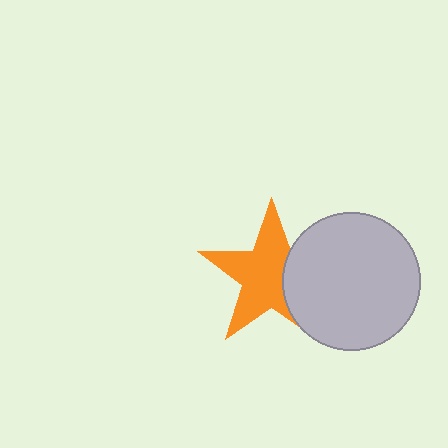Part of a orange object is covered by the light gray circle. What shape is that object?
It is a star.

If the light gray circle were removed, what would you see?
You would see the complete orange star.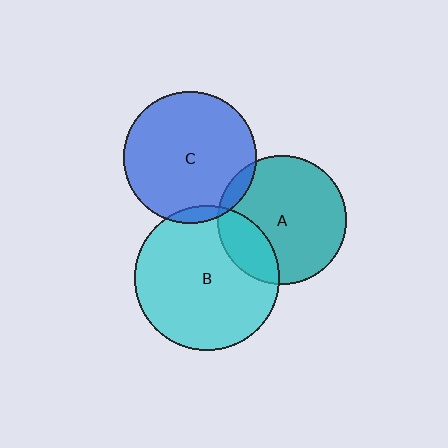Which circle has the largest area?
Circle B (cyan).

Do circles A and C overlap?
Yes.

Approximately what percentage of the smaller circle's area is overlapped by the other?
Approximately 5%.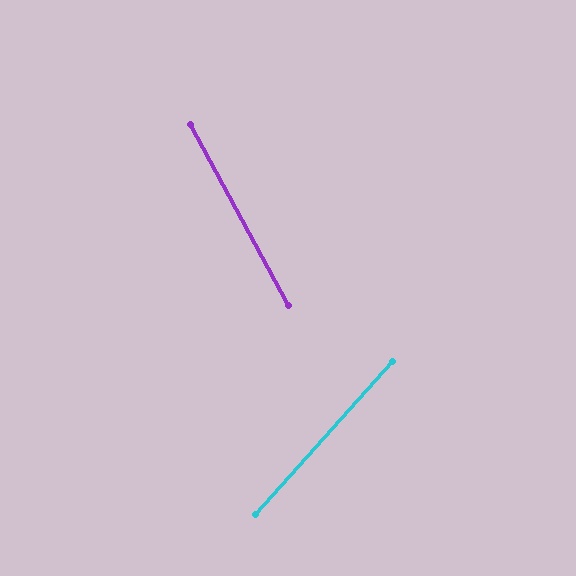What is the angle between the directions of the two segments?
Approximately 70 degrees.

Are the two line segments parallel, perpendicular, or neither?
Neither parallel nor perpendicular — they differ by about 70°.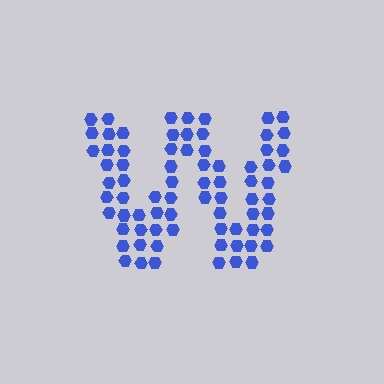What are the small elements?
The small elements are hexagons.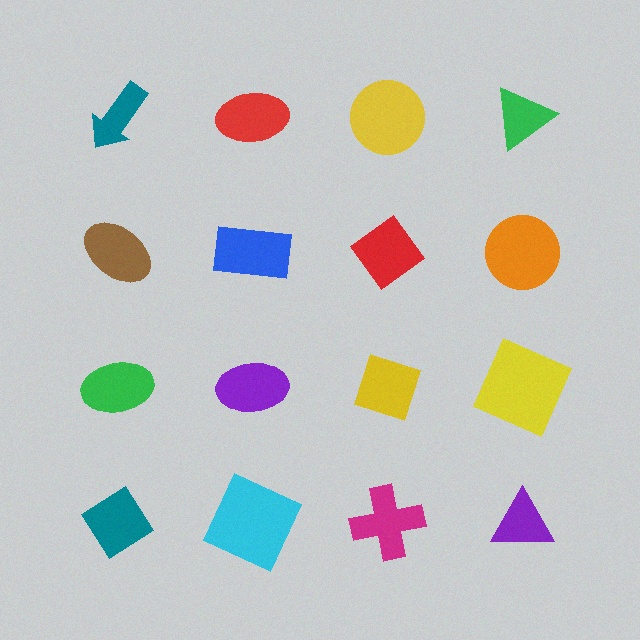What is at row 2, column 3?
A red diamond.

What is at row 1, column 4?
A green triangle.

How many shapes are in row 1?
4 shapes.